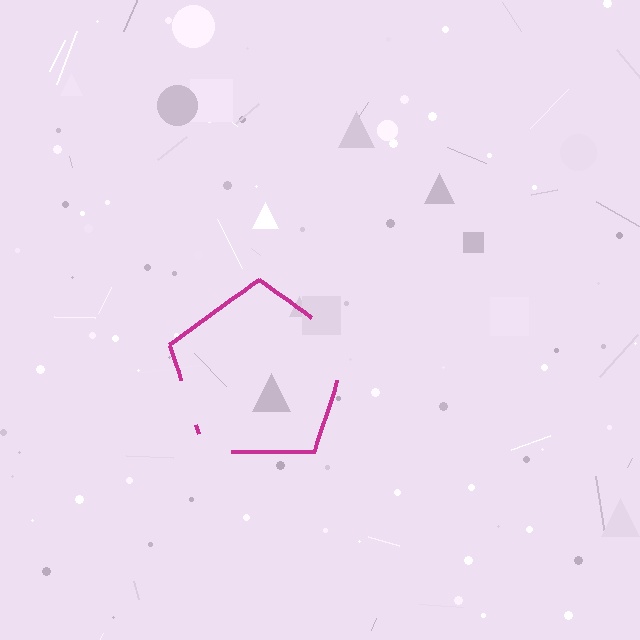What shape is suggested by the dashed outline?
The dashed outline suggests a pentagon.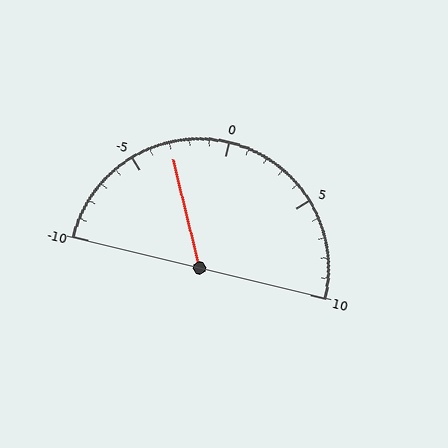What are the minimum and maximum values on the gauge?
The gauge ranges from -10 to 10.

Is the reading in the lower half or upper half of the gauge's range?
The reading is in the lower half of the range (-10 to 10).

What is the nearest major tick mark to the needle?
The nearest major tick mark is -5.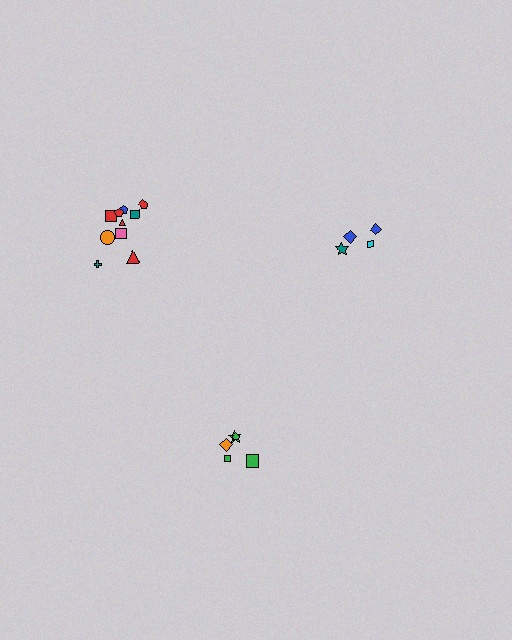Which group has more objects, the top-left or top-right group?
The top-left group.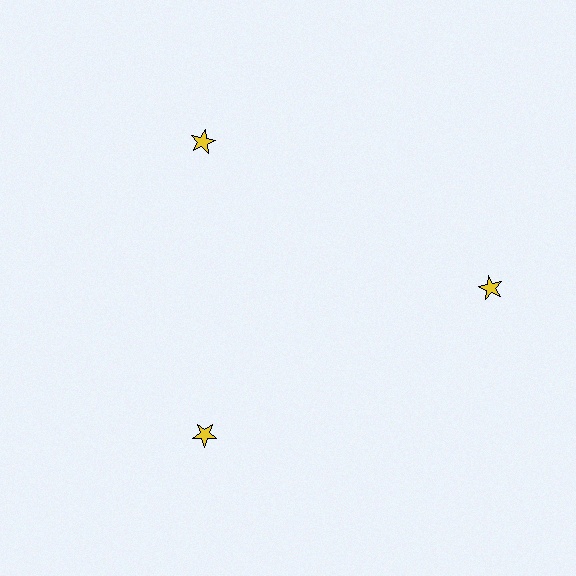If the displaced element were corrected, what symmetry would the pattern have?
It would have 3-fold rotational symmetry — the pattern would map onto itself every 120 degrees.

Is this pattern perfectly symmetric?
No. The 3 yellow stars are arranged in a ring, but one element near the 3 o'clock position is pushed outward from the center, breaking the 3-fold rotational symmetry.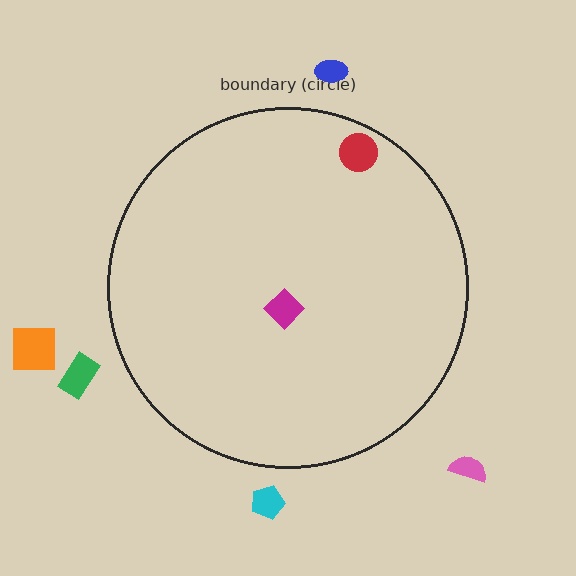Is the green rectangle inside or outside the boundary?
Outside.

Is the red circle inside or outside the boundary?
Inside.